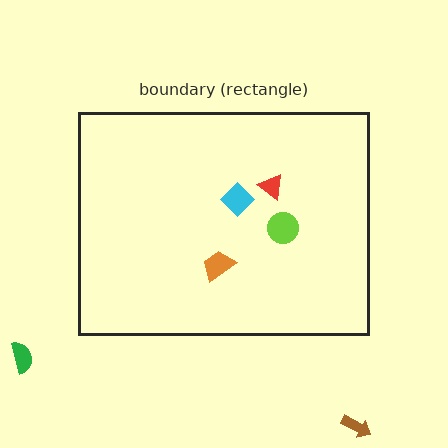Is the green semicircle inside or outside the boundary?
Outside.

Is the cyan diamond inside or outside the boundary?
Inside.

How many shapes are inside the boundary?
4 inside, 2 outside.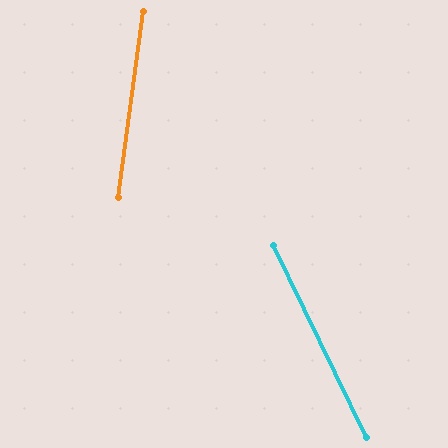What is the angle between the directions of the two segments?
Approximately 33 degrees.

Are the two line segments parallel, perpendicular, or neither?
Neither parallel nor perpendicular — they differ by about 33°.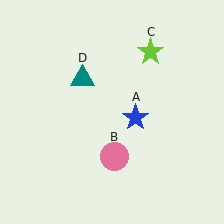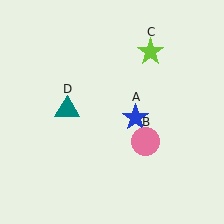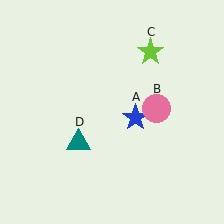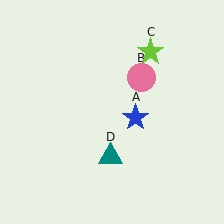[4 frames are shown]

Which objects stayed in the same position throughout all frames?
Blue star (object A) and lime star (object C) remained stationary.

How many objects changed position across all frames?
2 objects changed position: pink circle (object B), teal triangle (object D).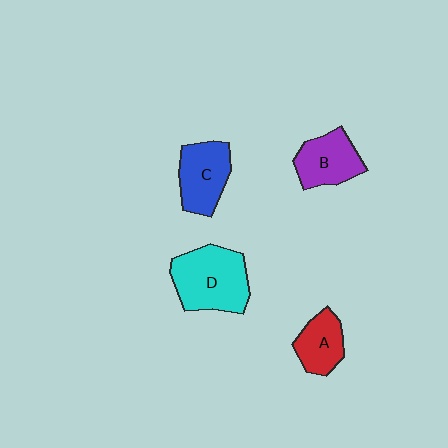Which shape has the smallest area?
Shape A (red).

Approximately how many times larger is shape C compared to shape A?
Approximately 1.3 times.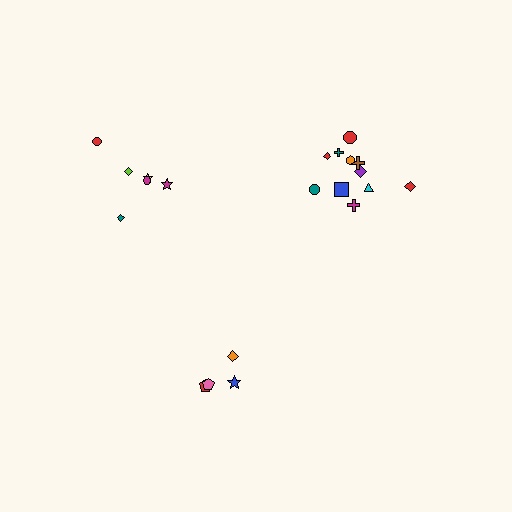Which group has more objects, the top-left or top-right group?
The top-right group.